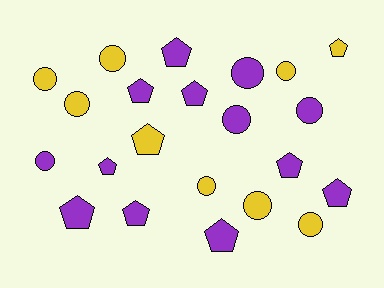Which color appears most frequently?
Purple, with 13 objects.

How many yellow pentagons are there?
There are 2 yellow pentagons.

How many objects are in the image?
There are 22 objects.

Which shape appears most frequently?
Pentagon, with 11 objects.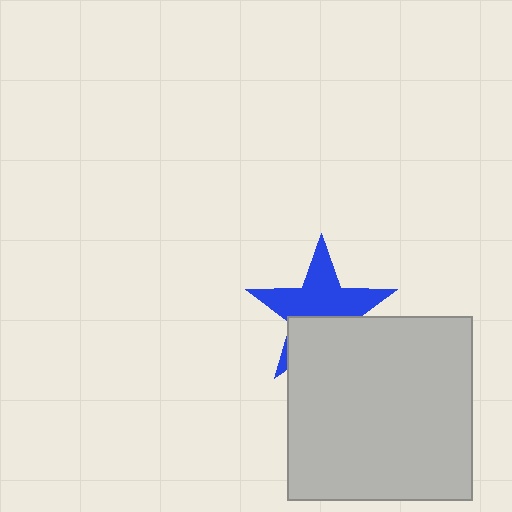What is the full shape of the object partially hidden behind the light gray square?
The partially hidden object is a blue star.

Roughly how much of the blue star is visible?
About half of it is visible (roughly 60%).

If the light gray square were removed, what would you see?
You would see the complete blue star.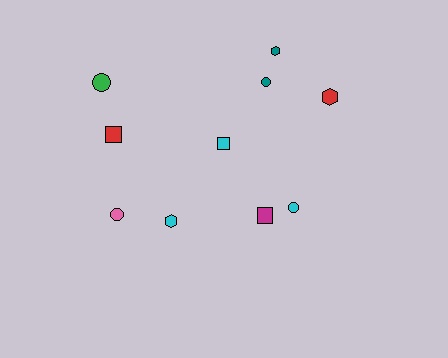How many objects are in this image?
There are 10 objects.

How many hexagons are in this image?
There are 3 hexagons.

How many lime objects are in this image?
There are no lime objects.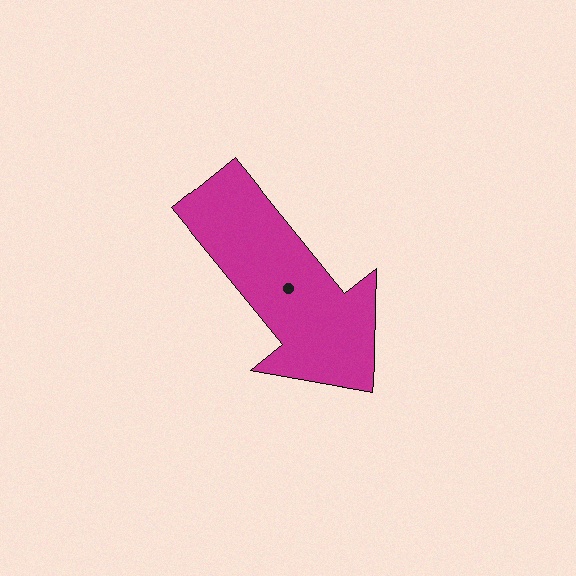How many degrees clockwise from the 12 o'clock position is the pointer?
Approximately 141 degrees.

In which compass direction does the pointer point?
Southeast.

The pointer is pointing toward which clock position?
Roughly 5 o'clock.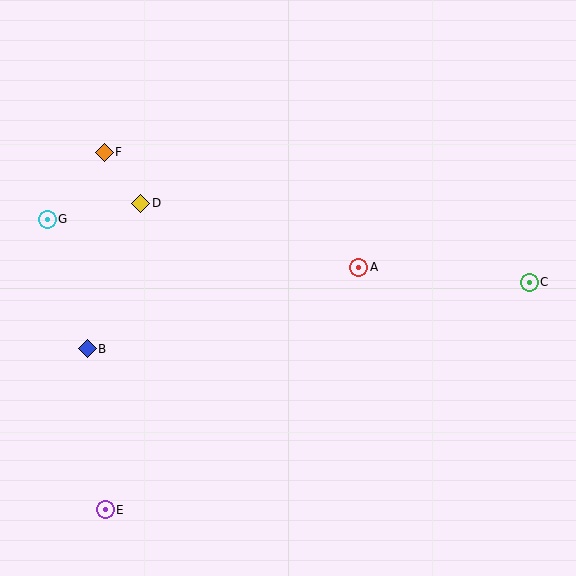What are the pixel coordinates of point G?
Point G is at (47, 219).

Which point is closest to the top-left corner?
Point F is closest to the top-left corner.